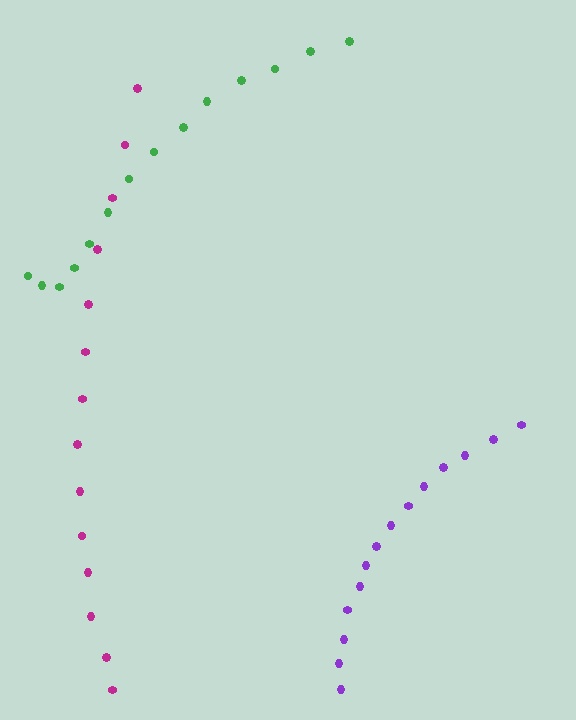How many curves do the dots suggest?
There are 3 distinct paths.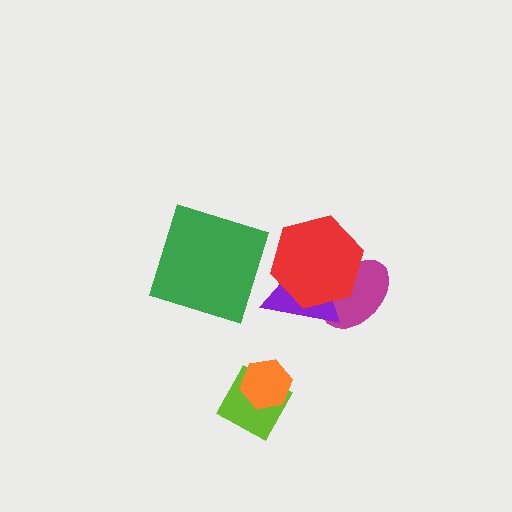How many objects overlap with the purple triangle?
2 objects overlap with the purple triangle.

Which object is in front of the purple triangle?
The red hexagon is in front of the purple triangle.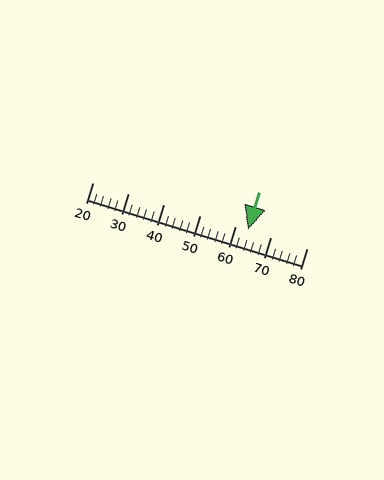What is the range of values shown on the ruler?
The ruler shows values from 20 to 80.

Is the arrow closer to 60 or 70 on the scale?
The arrow is closer to 60.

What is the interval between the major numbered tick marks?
The major tick marks are spaced 10 units apart.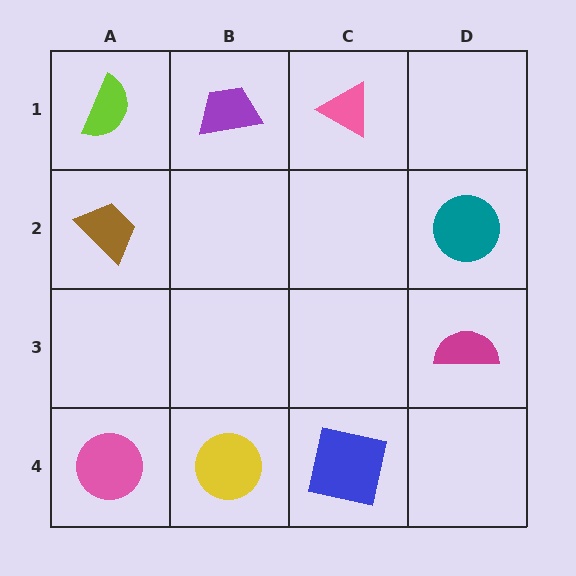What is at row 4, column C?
A blue square.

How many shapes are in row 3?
1 shape.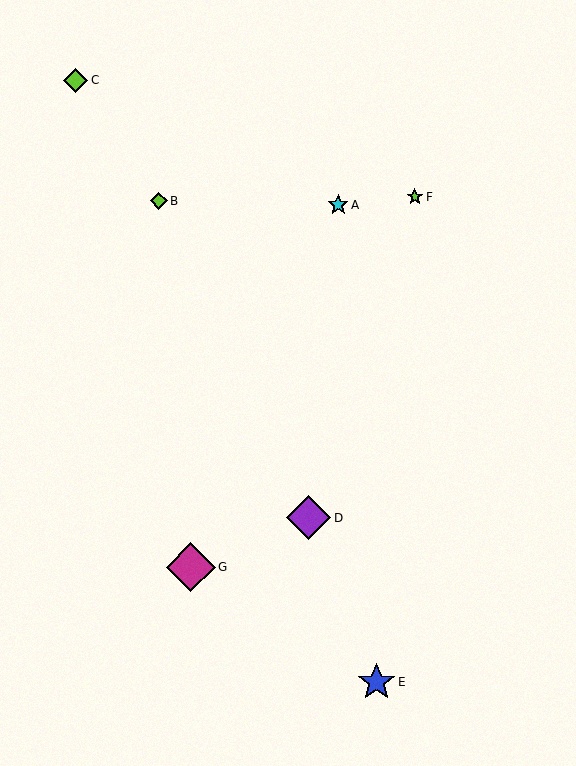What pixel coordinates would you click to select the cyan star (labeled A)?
Click at (338, 205) to select the cyan star A.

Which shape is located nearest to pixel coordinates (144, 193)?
The lime diamond (labeled B) at (159, 201) is nearest to that location.